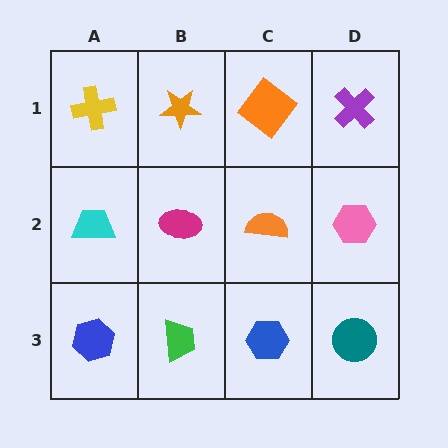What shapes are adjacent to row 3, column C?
An orange semicircle (row 2, column C), a green trapezoid (row 3, column B), a teal circle (row 3, column D).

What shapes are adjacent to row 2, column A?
A yellow cross (row 1, column A), a blue hexagon (row 3, column A), a magenta ellipse (row 2, column B).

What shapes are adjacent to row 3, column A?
A cyan trapezoid (row 2, column A), a green trapezoid (row 3, column B).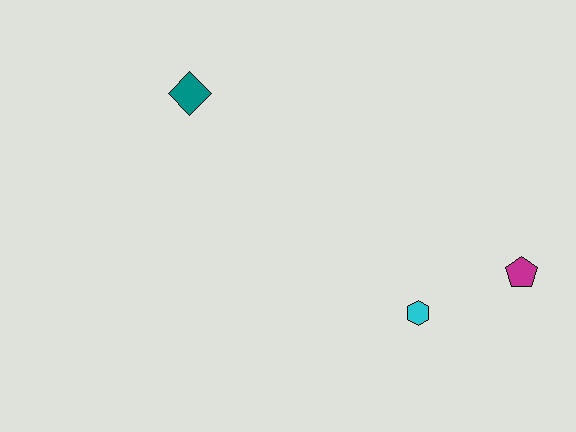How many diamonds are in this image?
There is 1 diamond.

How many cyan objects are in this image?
There is 1 cyan object.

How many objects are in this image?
There are 3 objects.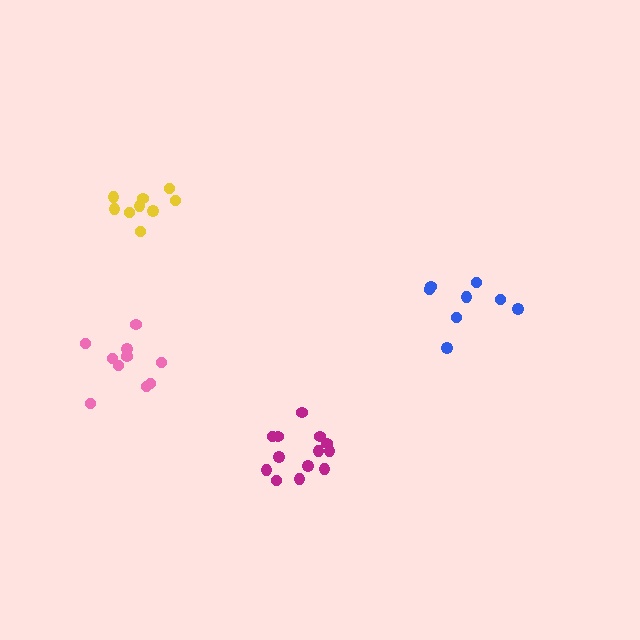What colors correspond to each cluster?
The clusters are colored: magenta, yellow, blue, pink.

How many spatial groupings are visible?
There are 4 spatial groupings.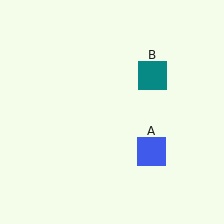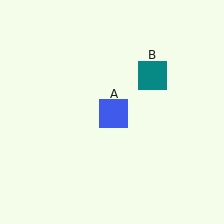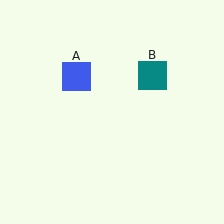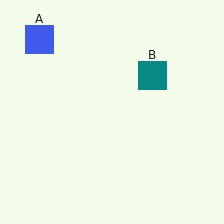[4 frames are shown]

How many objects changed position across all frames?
1 object changed position: blue square (object A).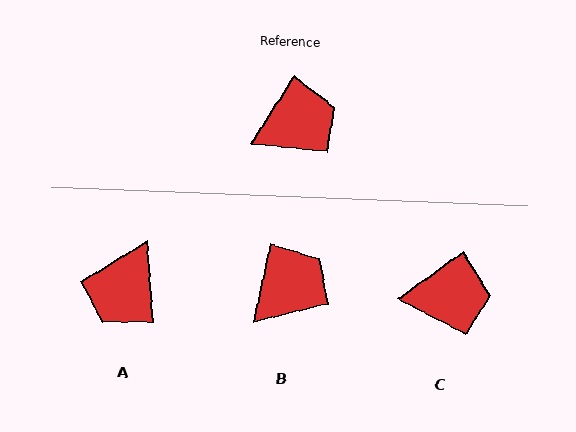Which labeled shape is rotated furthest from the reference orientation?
A, about 142 degrees away.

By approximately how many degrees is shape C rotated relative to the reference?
Approximately 21 degrees clockwise.